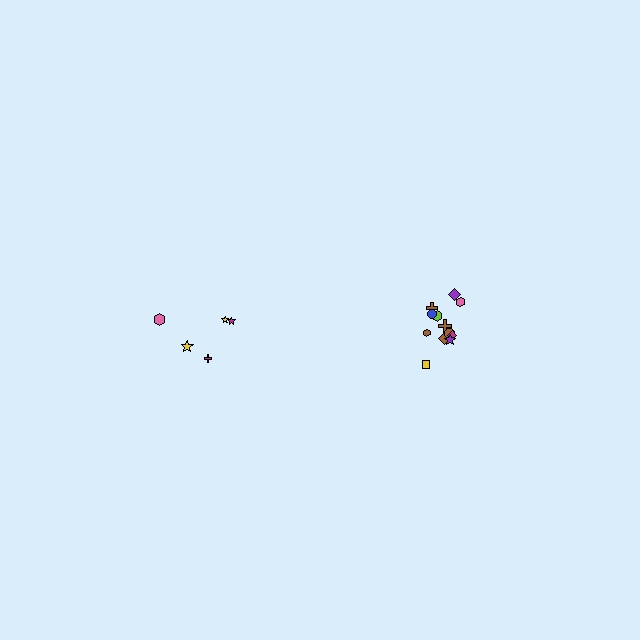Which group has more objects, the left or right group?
The right group.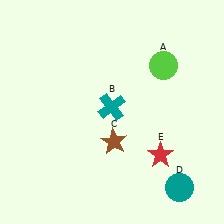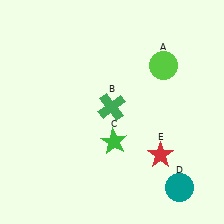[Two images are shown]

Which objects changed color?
B changed from teal to green. C changed from brown to green.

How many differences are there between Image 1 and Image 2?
There are 2 differences between the two images.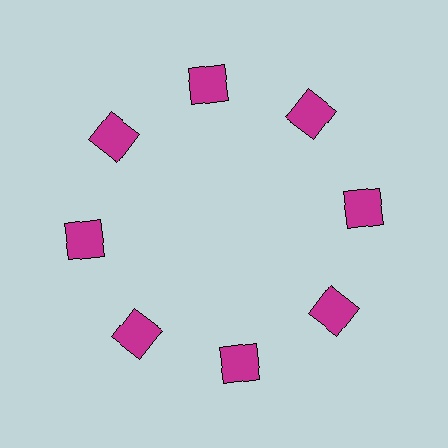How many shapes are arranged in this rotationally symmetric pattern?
There are 8 shapes, arranged in 8 groups of 1.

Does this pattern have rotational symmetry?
Yes, this pattern has 8-fold rotational symmetry. It looks the same after rotating 45 degrees around the center.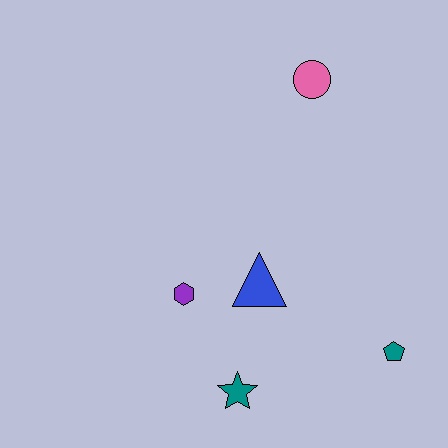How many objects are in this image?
There are 5 objects.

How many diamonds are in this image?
There are no diamonds.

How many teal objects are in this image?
There are 2 teal objects.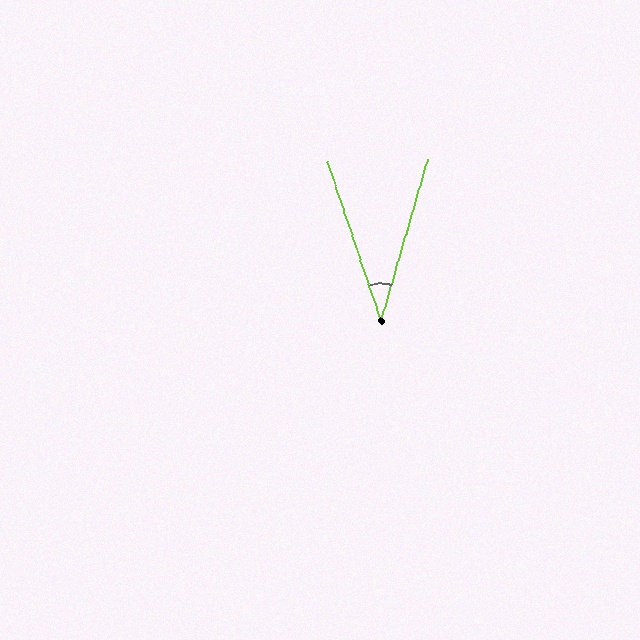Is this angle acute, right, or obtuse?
It is acute.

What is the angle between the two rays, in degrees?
Approximately 35 degrees.